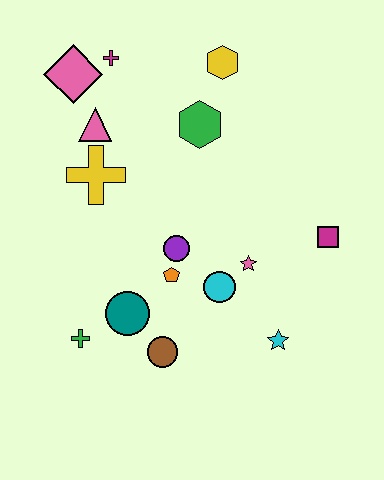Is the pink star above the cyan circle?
Yes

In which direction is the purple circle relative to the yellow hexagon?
The purple circle is below the yellow hexagon.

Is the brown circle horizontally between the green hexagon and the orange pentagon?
No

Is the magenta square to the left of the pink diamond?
No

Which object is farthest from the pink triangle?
The cyan star is farthest from the pink triangle.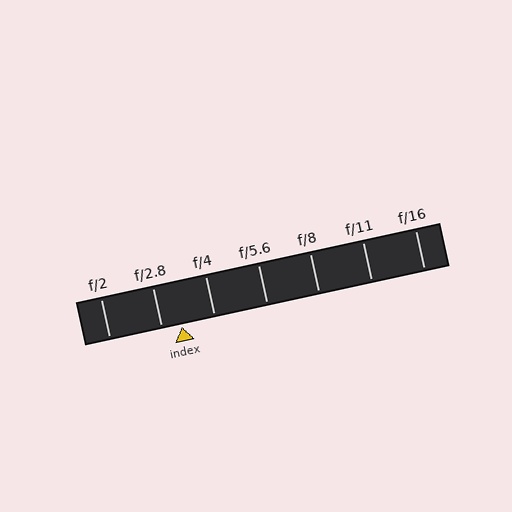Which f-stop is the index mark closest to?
The index mark is closest to f/2.8.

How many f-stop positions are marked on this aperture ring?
There are 7 f-stop positions marked.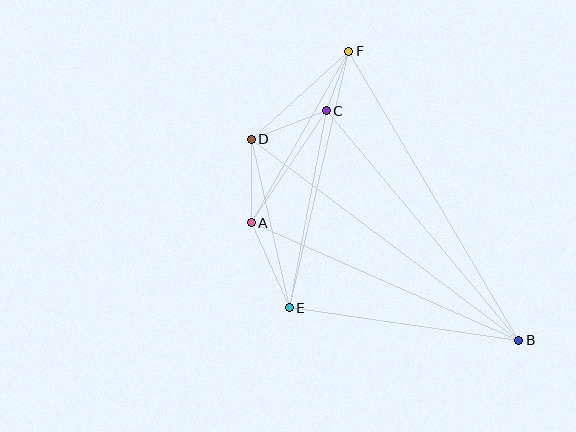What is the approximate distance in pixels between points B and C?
The distance between B and C is approximately 300 pixels.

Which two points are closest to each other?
Points C and F are closest to each other.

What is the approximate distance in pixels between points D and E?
The distance between D and E is approximately 172 pixels.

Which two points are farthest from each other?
Points B and F are farthest from each other.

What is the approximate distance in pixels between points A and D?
The distance between A and D is approximately 83 pixels.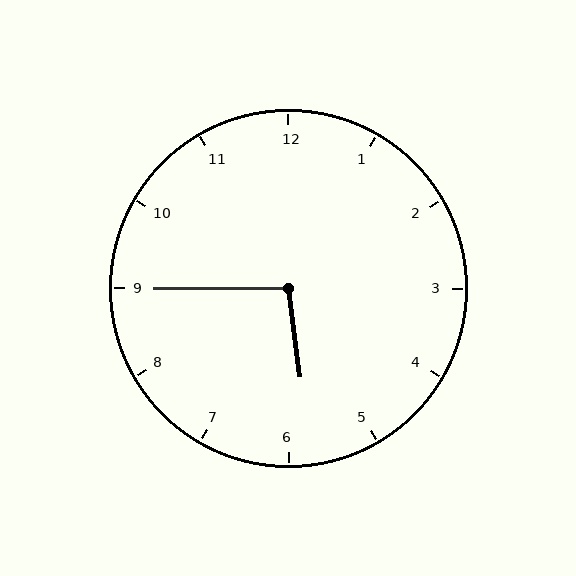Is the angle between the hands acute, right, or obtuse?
It is obtuse.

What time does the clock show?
5:45.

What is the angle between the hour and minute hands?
Approximately 98 degrees.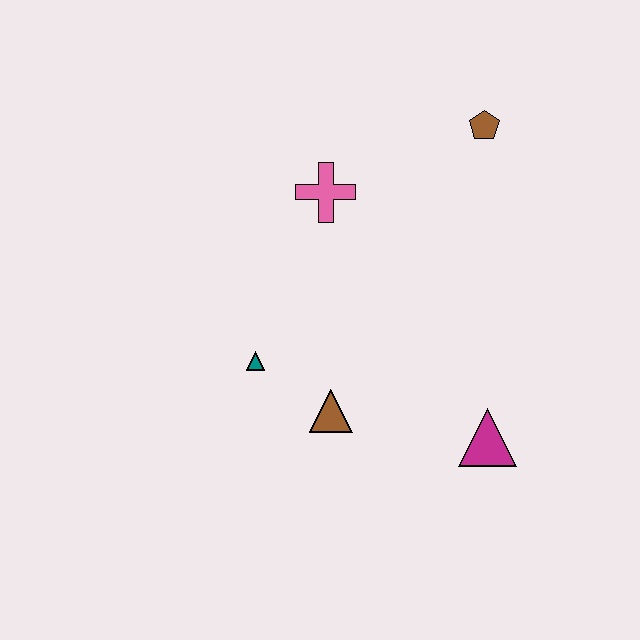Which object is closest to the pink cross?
The brown pentagon is closest to the pink cross.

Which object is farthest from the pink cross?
The magenta triangle is farthest from the pink cross.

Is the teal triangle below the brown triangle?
No